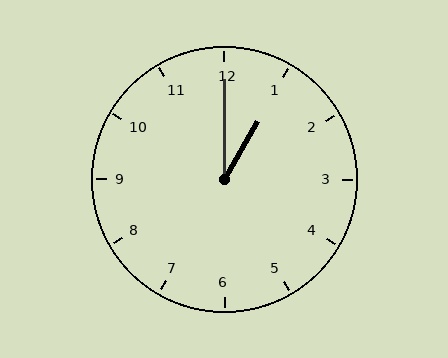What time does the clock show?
1:00.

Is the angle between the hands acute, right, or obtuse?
It is acute.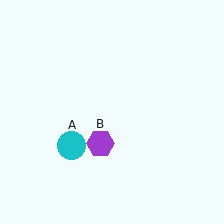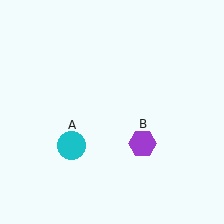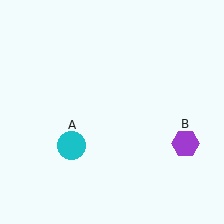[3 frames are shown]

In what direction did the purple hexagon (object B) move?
The purple hexagon (object B) moved right.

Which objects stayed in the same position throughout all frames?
Cyan circle (object A) remained stationary.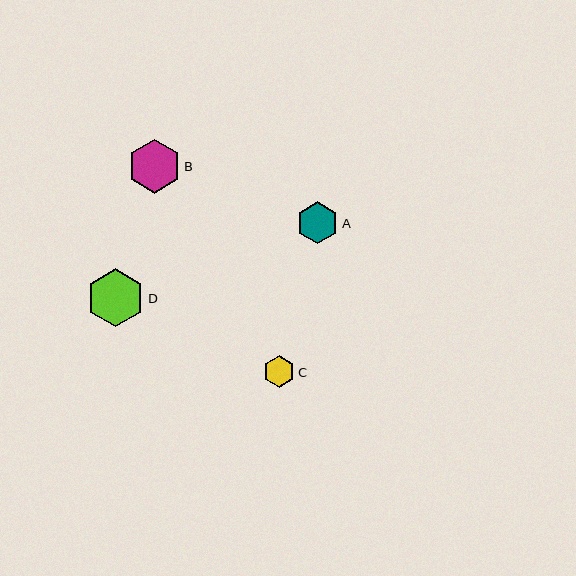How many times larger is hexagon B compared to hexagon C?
Hexagon B is approximately 1.7 times the size of hexagon C.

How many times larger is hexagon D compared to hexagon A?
Hexagon D is approximately 1.4 times the size of hexagon A.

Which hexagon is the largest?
Hexagon D is the largest with a size of approximately 58 pixels.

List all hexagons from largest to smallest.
From largest to smallest: D, B, A, C.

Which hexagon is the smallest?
Hexagon C is the smallest with a size of approximately 31 pixels.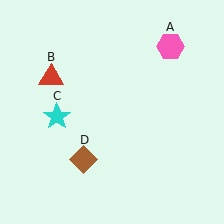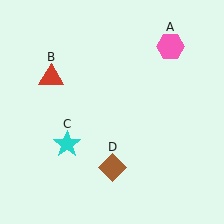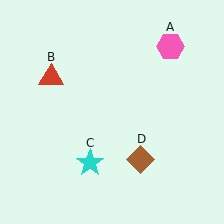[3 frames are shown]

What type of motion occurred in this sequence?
The cyan star (object C), brown diamond (object D) rotated counterclockwise around the center of the scene.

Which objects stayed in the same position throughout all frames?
Pink hexagon (object A) and red triangle (object B) remained stationary.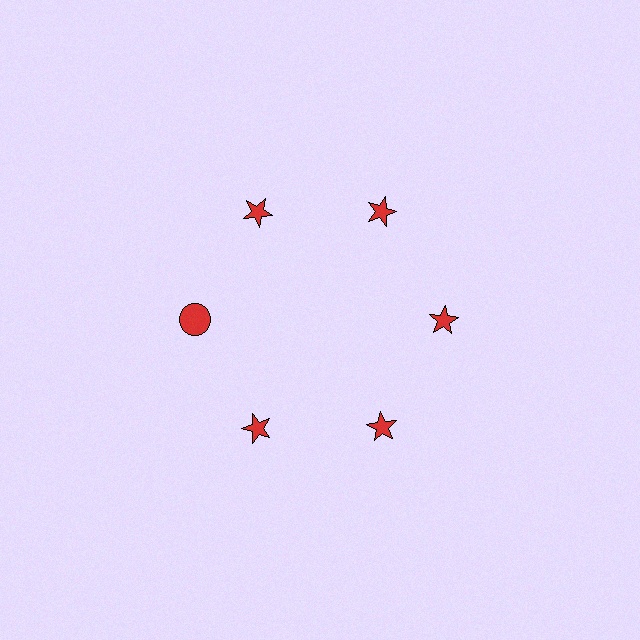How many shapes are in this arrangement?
There are 6 shapes arranged in a ring pattern.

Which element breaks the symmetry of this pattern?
The red circle at roughly the 9 o'clock position breaks the symmetry. All other shapes are red stars.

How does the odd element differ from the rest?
It has a different shape: circle instead of star.